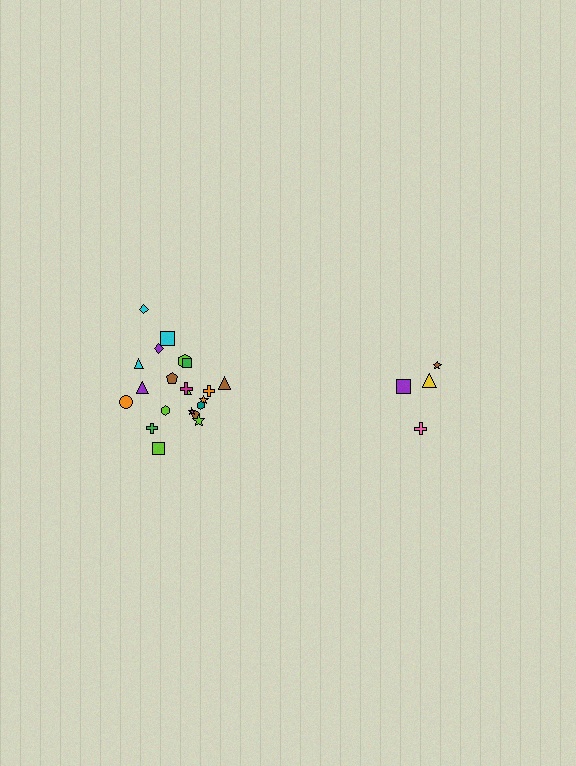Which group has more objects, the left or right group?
The left group.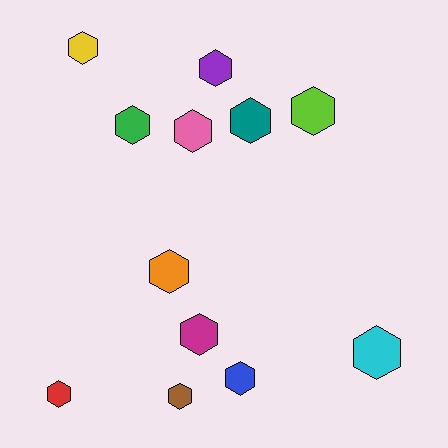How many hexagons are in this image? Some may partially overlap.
There are 12 hexagons.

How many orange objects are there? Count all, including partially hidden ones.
There is 1 orange object.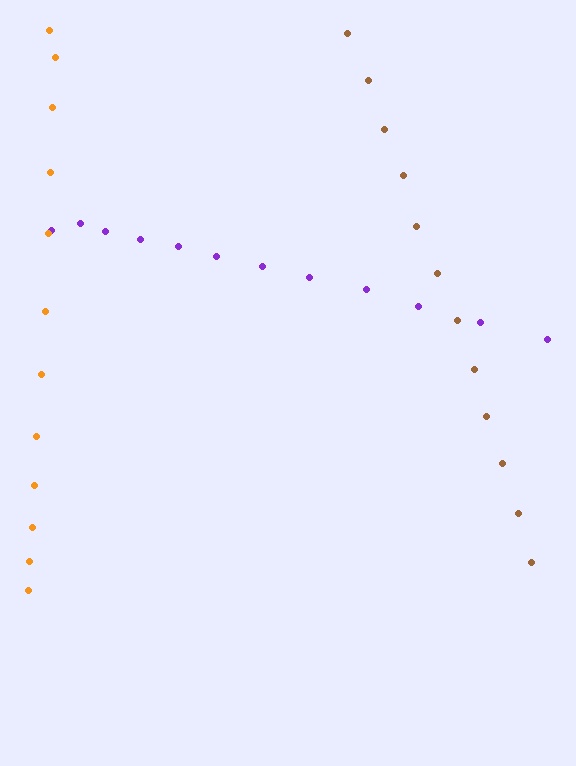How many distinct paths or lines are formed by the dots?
There are 3 distinct paths.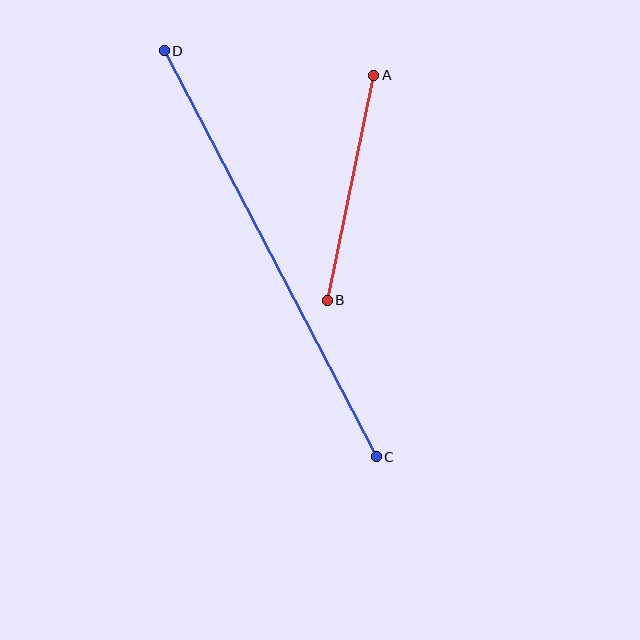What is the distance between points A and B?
The distance is approximately 230 pixels.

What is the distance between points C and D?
The distance is approximately 458 pixels.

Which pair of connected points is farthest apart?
Points C and D are farthest apart.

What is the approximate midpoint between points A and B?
The midpoint is at approximately (351, 188) pixels.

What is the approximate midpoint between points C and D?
The midpoint is at approximately (270, 254) pixels.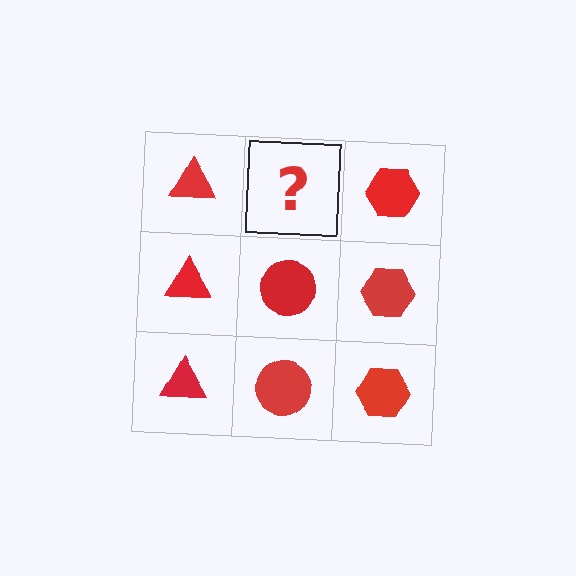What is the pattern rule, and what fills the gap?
The rule is that each column has a consistent shape. The gap should be filled with a red circle.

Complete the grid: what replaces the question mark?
The question mark should be replaced with a red circle.